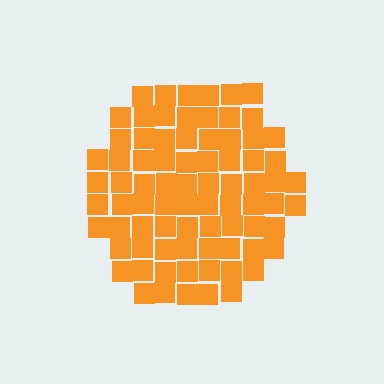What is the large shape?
The large shape is a hexagon.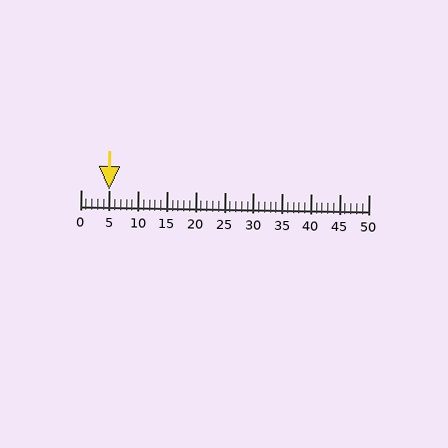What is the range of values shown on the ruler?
The ruler shows values from 0 to 50.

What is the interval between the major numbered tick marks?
The major tick marks are spaced 5 units apart.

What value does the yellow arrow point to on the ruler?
The yellow arrow points to approximately 5.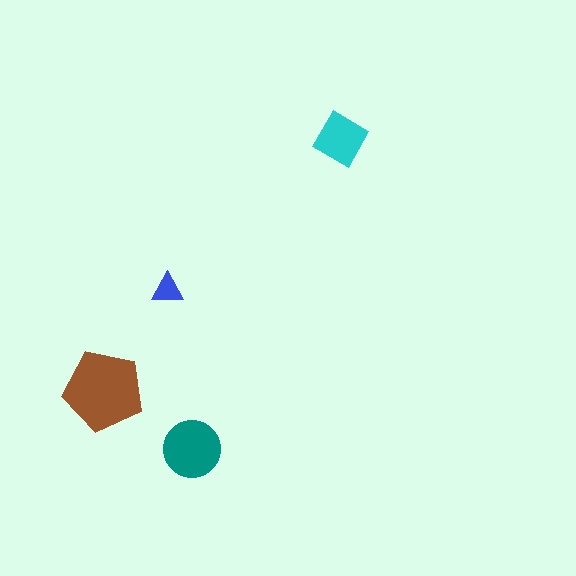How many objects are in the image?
There are 4 objects in the image.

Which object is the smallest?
The blue triangle.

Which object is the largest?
The brown pentagon.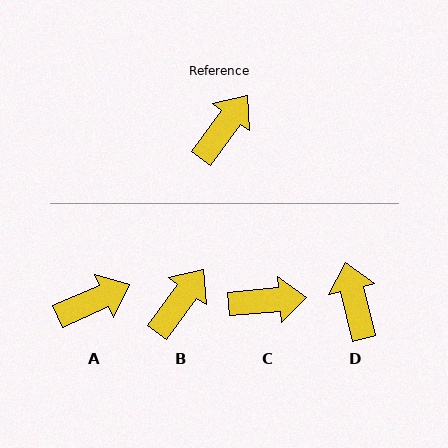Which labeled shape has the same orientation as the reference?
B.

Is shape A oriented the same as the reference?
No, it is off by about 30 degrees.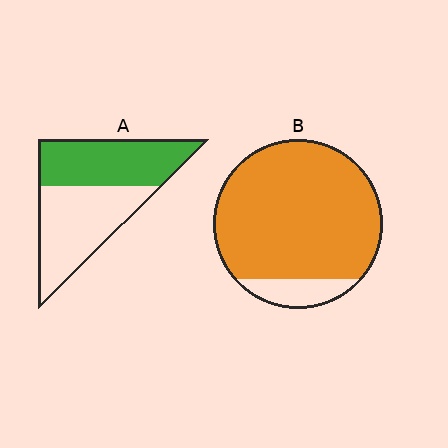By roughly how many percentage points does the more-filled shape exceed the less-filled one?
By roughly 40 percentage points (B over A).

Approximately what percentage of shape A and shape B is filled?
A is approximately 50% and B is approximately 90%.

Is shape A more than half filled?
Roughly half.